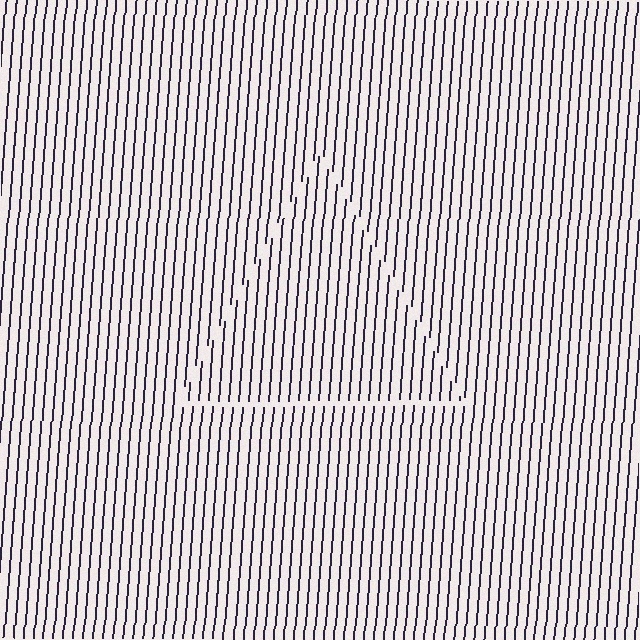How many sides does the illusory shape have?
3 sides — the line-ends trace a triangle.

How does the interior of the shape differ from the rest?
The interior of the shape contains the same grating, shifted by half a period — the contour is defined by the phase discontinuity where line-ends from the inner and outer gratings abut.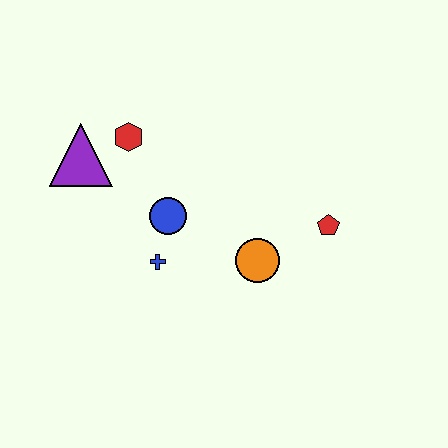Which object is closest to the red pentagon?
The orange circle is closest to the red pentagon.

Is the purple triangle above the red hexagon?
No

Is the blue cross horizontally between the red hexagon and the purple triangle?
No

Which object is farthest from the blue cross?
The red pentagon is farthest from the blue cross.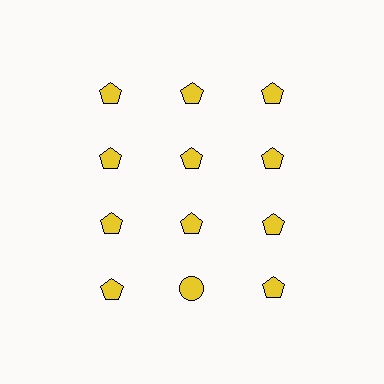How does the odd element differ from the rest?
It has a different shape: circle instead of pentagon.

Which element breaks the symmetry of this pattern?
The yellow circle in the fourth row, second from left column breaks the symmetry. All other shapes are yellow pentagons.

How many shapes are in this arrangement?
There are 12 shapes arranged in a grid pattern.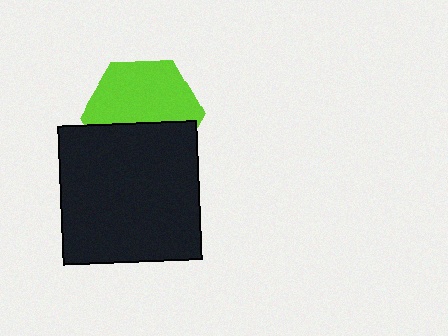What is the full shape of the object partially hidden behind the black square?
The partially hidden object is a lime hexagon.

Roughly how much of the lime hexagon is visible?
About half of it is visible (roughly 58%).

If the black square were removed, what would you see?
You would see the complete lime hexagon.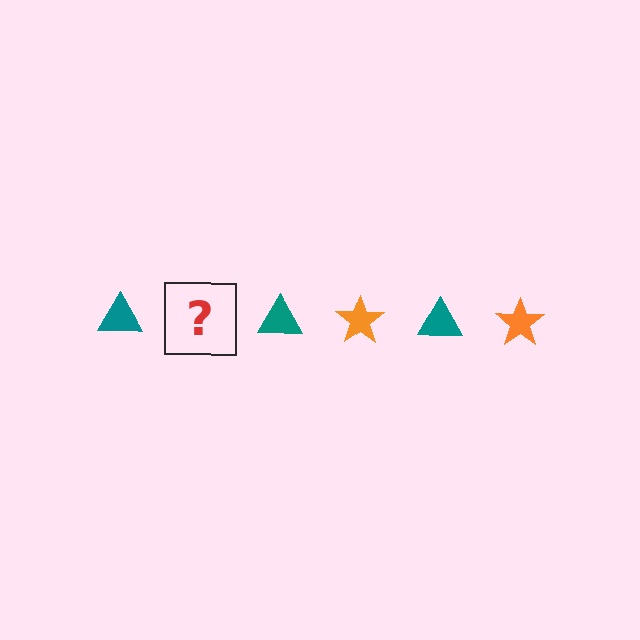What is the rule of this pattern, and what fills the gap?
The rule is that the pattern alternates between teal triangle and orange star. The gap should be filled with an orange star.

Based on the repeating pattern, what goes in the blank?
The blank should be an orange star.